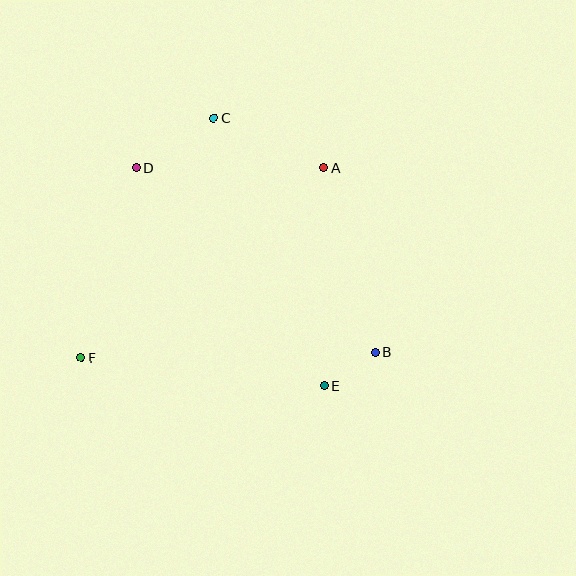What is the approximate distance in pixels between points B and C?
The distance between B and C is approximately 285 pixels.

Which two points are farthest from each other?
Points A and F are farthest from each other.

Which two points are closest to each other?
Points B and E are closest to each other.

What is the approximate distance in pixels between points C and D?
The distance between C and D is approximately 92 pixels.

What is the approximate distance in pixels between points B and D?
The distance between B and D is approximately 302 pixels.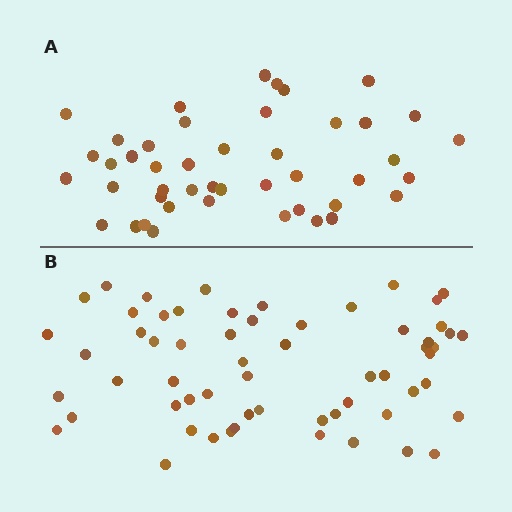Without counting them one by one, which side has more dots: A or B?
Region B (the bottom region) has more dots.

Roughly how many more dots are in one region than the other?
Region B has approximately 15 more dots than region A.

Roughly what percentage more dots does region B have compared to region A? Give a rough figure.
About 35% more.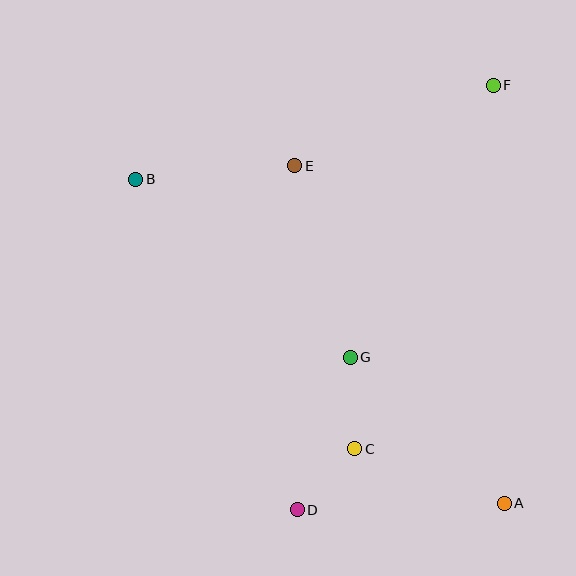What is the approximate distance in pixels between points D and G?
The distance between D and G is approximately 162 pixels.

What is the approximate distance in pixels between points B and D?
The distance between B and D is approximately 368 pixels.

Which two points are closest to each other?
Points C and D are closest to each other.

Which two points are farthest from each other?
Points A and B are farthest from each other.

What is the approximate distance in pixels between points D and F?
The distance between D and F is approximately 468 pixels.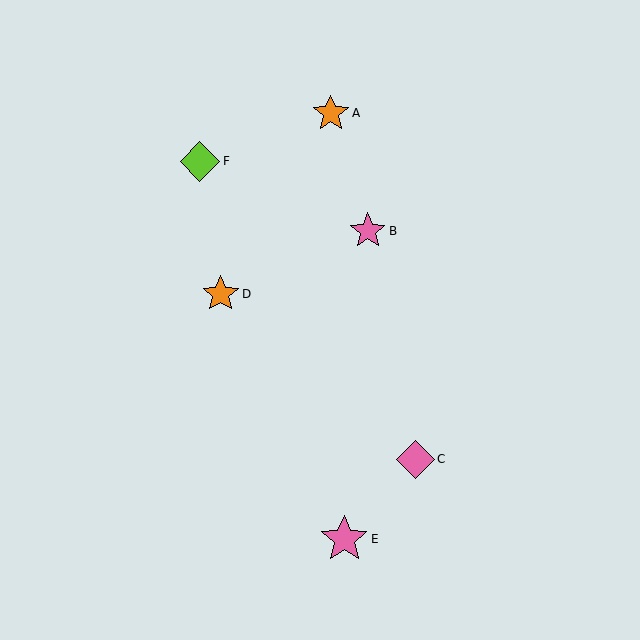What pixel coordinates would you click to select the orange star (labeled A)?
Click at (331, 113) to select the orange star A.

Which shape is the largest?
The pink star (labeled E) is the largest.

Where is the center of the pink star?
The center of the pink star is at (368, 231).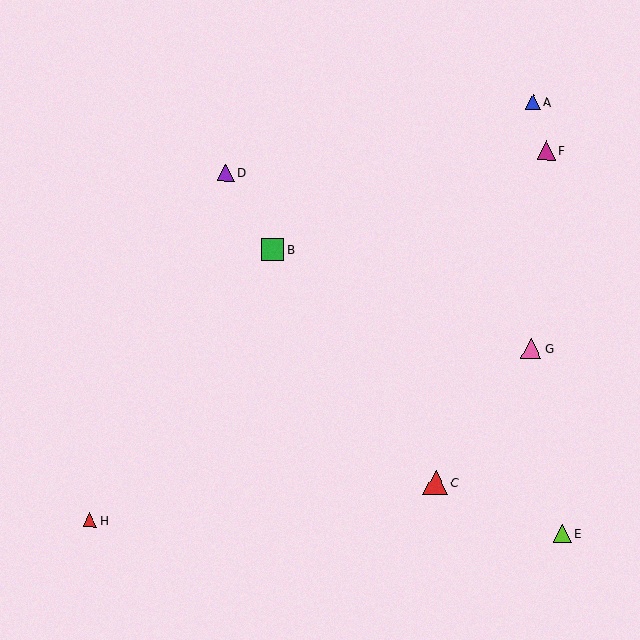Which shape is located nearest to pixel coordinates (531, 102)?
The blue triangle (labeled A) at (533, 102) is nearest to that location.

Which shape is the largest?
The red triangle (labeled C) is the largest.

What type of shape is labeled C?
Shape C is a red triangle.